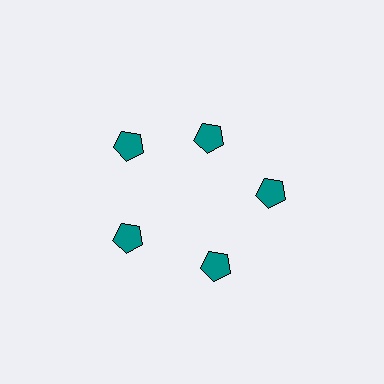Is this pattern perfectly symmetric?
No. The 5 teal pentagons are arranged in a ring, but one element near the 1 o'clock position is pulled inward toward the center, breaking the 5-fold rotational symmetry.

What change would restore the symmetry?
The symmetry would be restored by moving it outward, back onto the ring so that all 5 pentagons sit at equal angles and equal distance from the center.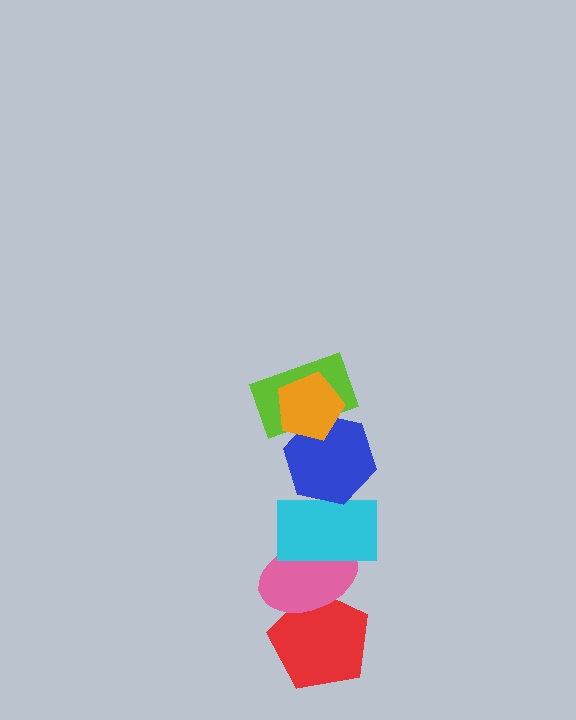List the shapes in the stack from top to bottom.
From top to bottom: the orange pentagon, the lime rectangle, the blue hexagon, the cyan rectangle, the pink ellipse, the red pentagon.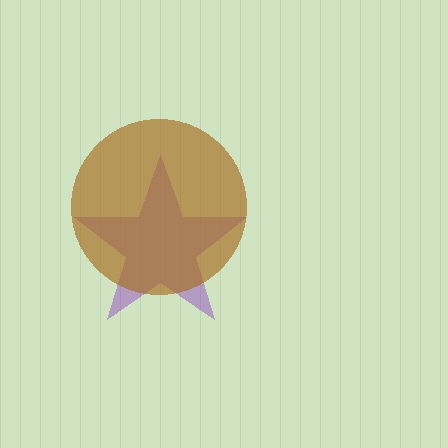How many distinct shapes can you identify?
There are 2 distinct shapes: a purple star, a brown circle.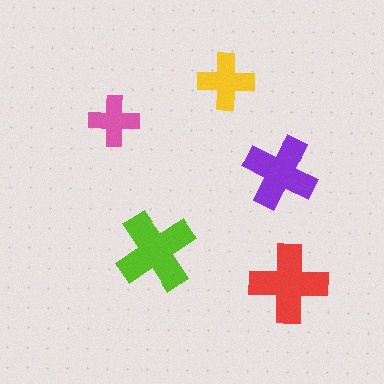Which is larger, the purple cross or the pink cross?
The purple one.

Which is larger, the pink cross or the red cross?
The red one.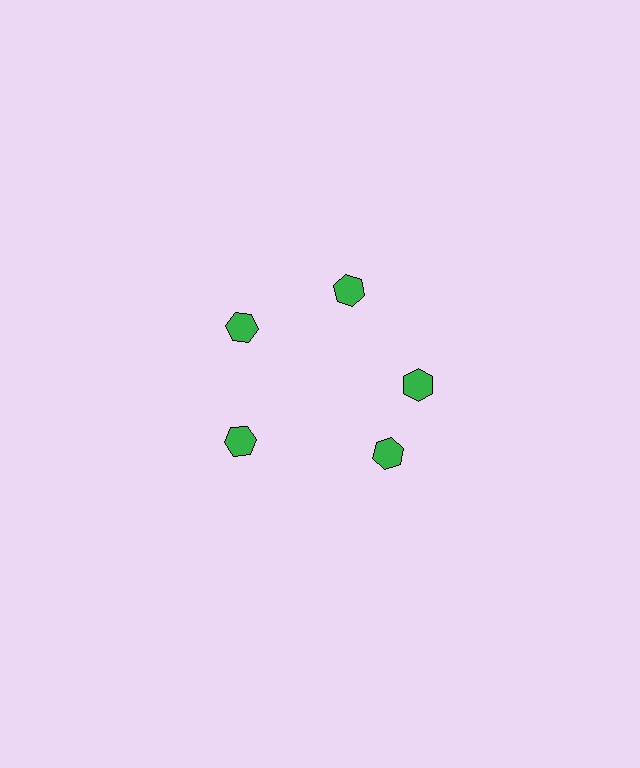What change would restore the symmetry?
The symmetry would be restored by rotating it back into even spacing with its neighbors so that all 5 hexagons sit at equal angles and equal distance from the center.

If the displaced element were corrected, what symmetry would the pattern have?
It would have 5-fold rotational symmetry — the pattern would map onto itself every 72 degrees.